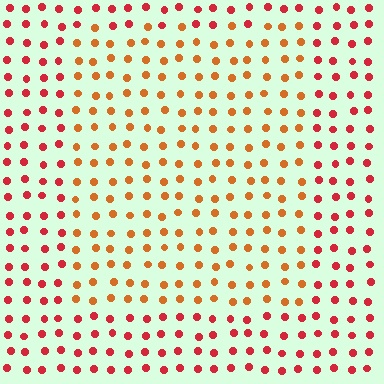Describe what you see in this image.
The image is filled with small red elements in a uniform arrangement. A rectangle-shaped region is visible where the elements are tinted to a slightly different hue, forming a subtle color boundary.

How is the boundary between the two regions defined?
The boundary is defined purely by a slight shift in hue (about 32 degrees). Spacing, size, and orientation are identical on both sides.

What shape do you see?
I see a rectangle.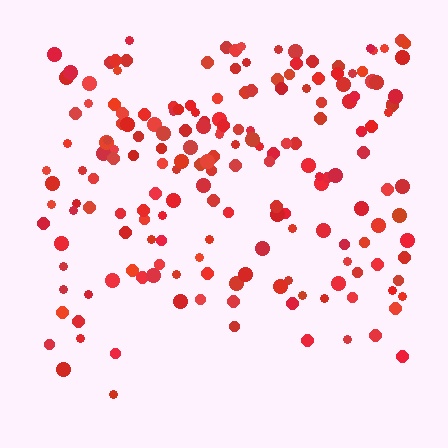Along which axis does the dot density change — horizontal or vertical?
Vertical.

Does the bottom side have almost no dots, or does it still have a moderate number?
Still a moderate number, just noticeably fewer than the top.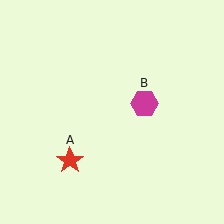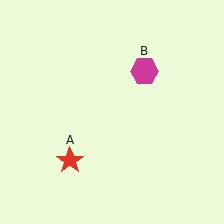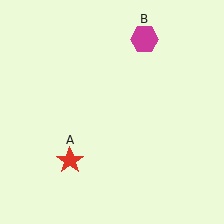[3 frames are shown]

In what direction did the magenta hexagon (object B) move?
The magenta hexagon (object B) moved up.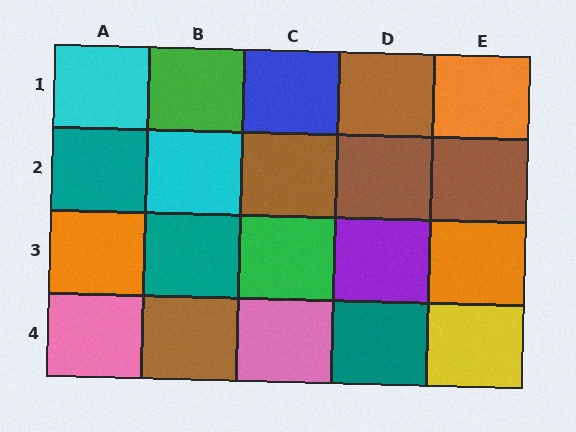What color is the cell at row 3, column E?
Orange.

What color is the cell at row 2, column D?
Brown.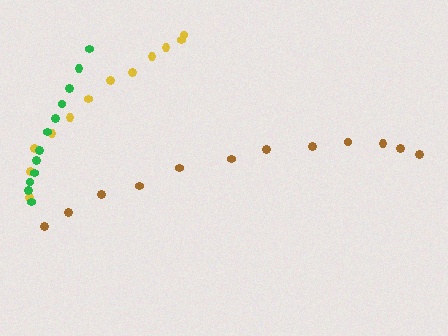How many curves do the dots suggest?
There are 3 distinct paths.